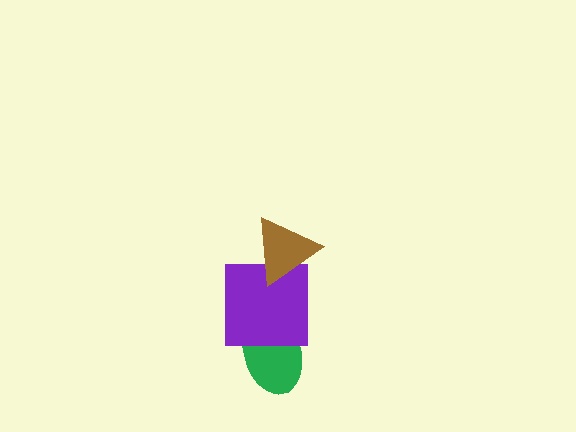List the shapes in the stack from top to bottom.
From top to bottom: the brown triangle, the purple square, the green ellipse.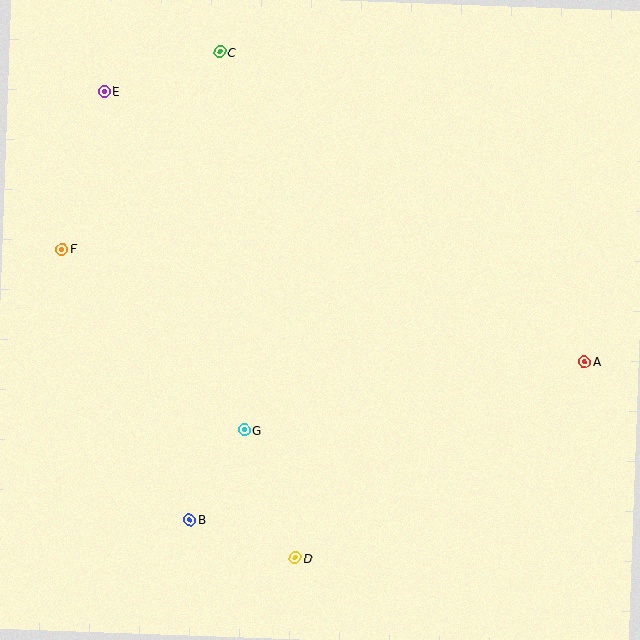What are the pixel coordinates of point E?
Point E is at (104, 92).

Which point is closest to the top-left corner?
Point E is closest to the top-left corner.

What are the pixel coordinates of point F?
Point F is at (62, 249).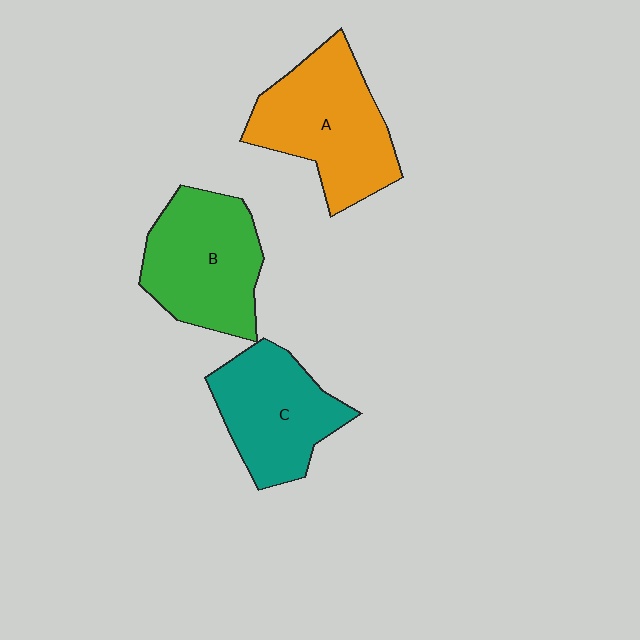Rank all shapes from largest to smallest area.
From largest to smallest: A (orange), B (green), C (teal).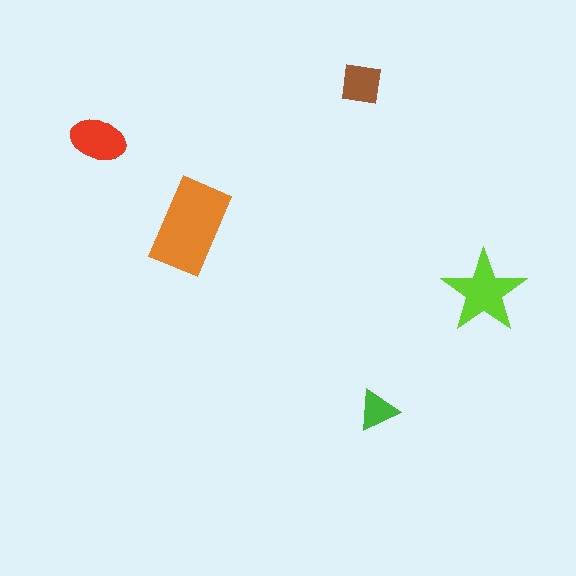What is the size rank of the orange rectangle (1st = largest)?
1st.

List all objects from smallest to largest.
The green triangle, the brown square, the red ellipse, the lime star, the orange rectangle.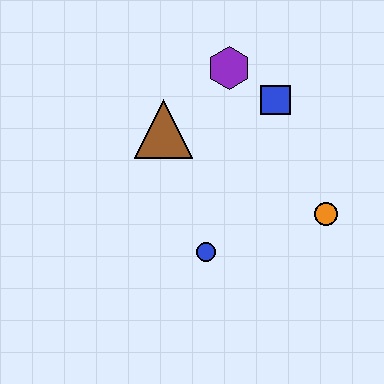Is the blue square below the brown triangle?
No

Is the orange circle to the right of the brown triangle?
Yes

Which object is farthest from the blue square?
The blue circle is farthest from the blue square.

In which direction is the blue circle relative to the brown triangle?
The blue circle is below the brown triangle.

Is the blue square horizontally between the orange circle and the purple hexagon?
Yes